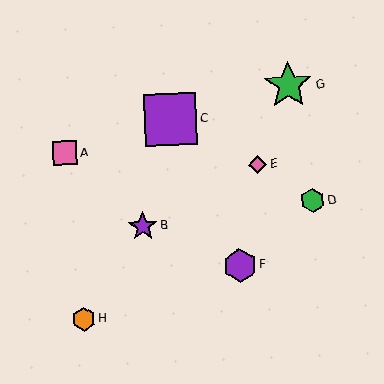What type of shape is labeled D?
Shape D is a green hexagon.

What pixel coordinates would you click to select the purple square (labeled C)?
Click at (170, 120) to select the purple square C.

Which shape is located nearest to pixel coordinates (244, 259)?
The purple hexagon (labeled F) at (240, 265) is nearest to that location.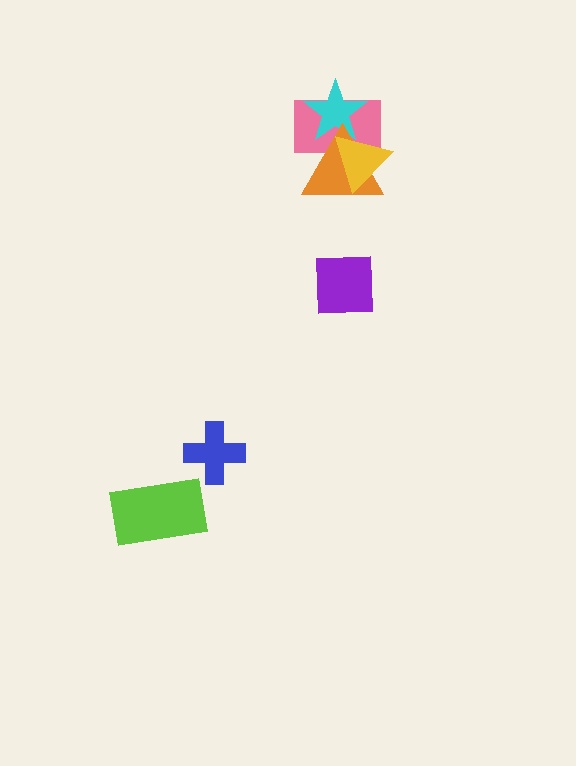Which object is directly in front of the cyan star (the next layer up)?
The orange triangle is directly in front of the cyan star.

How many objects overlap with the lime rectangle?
0 objects overlap with the lime rectangle.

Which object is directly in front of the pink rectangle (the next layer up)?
The cyan star is directly in front of the pink rectangle.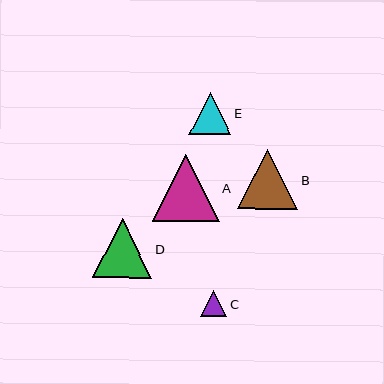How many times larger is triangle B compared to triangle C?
Triangle B is approximately 2.3 times the size of triangle C.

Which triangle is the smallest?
Triangle C is the smallest with a size of approximately 26 pixels.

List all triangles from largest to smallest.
From largest to smallest: A, B, D, E, C.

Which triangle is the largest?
Triangle A is the largest with a size of approximately 67 pixels.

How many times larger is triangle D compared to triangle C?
Triangle D is approximately 2.3 times the size of triangle C.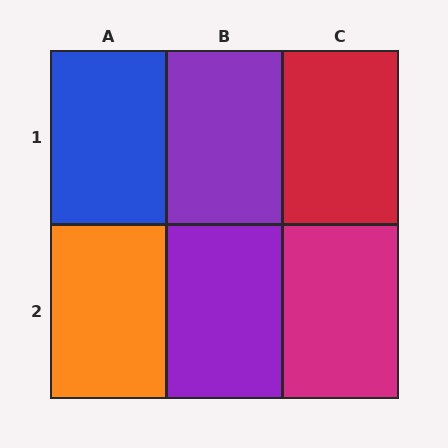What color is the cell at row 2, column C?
Magenta.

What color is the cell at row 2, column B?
Purple.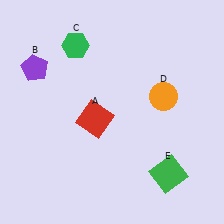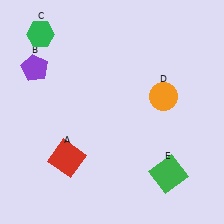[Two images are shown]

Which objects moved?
The objects that moved are: the red square (A), the green hexagon (C).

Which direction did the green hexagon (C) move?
The green hexagon (C) moved left.